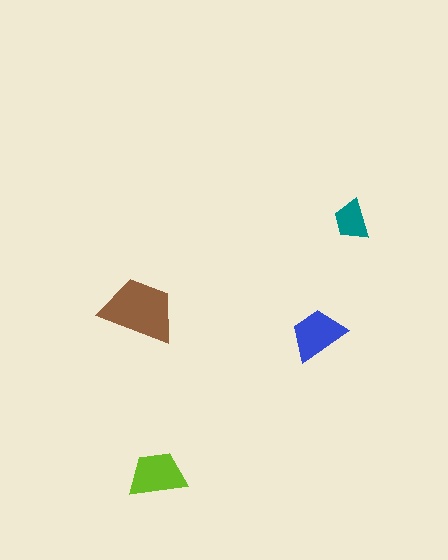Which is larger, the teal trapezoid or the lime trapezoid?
The lime one.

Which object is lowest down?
The lime trapezoid is bottommost.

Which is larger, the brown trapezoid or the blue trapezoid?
The brown one.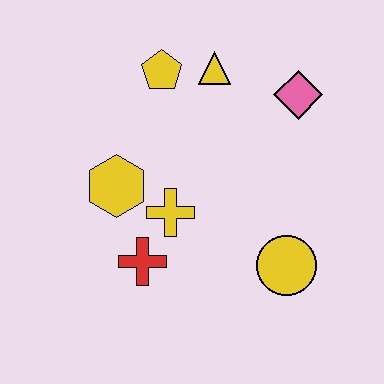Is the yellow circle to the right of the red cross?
Yes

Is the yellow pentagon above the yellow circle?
Yes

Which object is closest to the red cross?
The yellow cross is closest to the red cross.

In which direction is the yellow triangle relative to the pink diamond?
The yellow triangle is to the left of the pink diamond.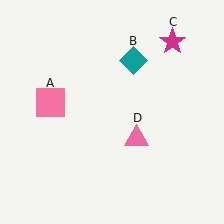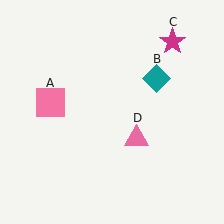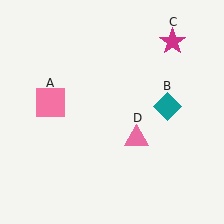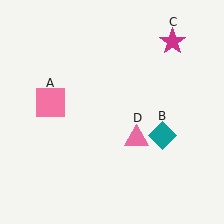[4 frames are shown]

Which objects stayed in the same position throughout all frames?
Pink square (object A) and magenta star (object C) and pink triangle (object D) remained stationary.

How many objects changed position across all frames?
1 object changed position: teal diamond (object B).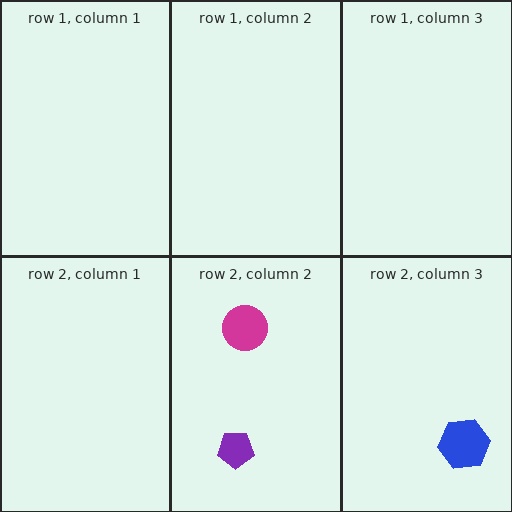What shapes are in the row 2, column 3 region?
The blue hexagon.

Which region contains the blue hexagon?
The row 2, column 3 region.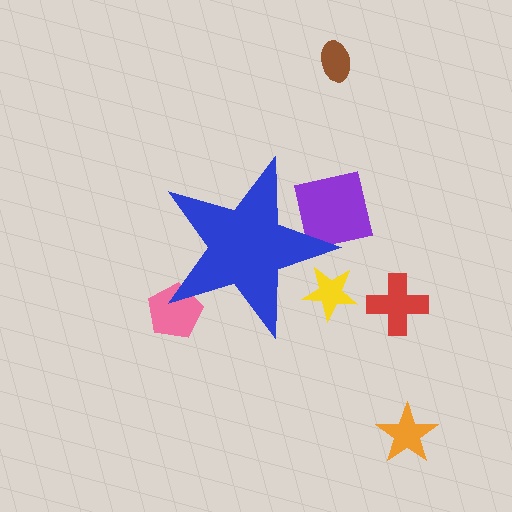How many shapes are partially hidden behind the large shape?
3 shapes are partially hidden.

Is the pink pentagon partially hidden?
Yes, the pink pentagon is partially hidden behind the blue star.